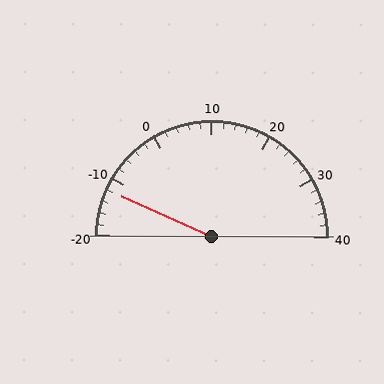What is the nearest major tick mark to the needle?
The nearest major tick mark is -10.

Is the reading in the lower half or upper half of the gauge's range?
The reading is in the lower half of the range (-20 to 40).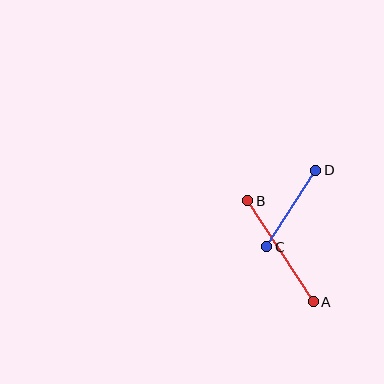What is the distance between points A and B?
The distance is approximately 120 pixels.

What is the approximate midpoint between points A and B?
The midpoint is at approximately (280, 251) pixels.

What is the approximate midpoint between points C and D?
The midpoint is at approximately (291, 209) pixels.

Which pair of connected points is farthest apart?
Points A and B are farthest apart.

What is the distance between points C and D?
The distance is approximately 91 pixels.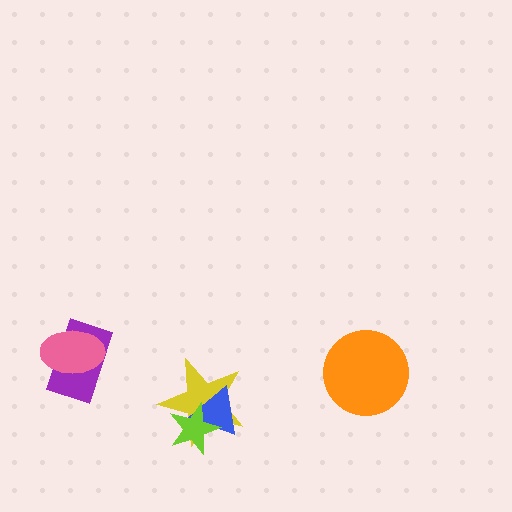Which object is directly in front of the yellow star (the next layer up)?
The blue triangle is directly in front of the yellow star.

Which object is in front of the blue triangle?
The lime star is in front of the blue triangle.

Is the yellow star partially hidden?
Yes, it is partially covered by another shape.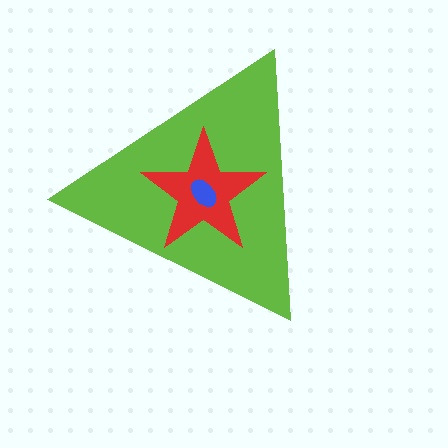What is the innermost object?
The blue ellipse.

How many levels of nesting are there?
3.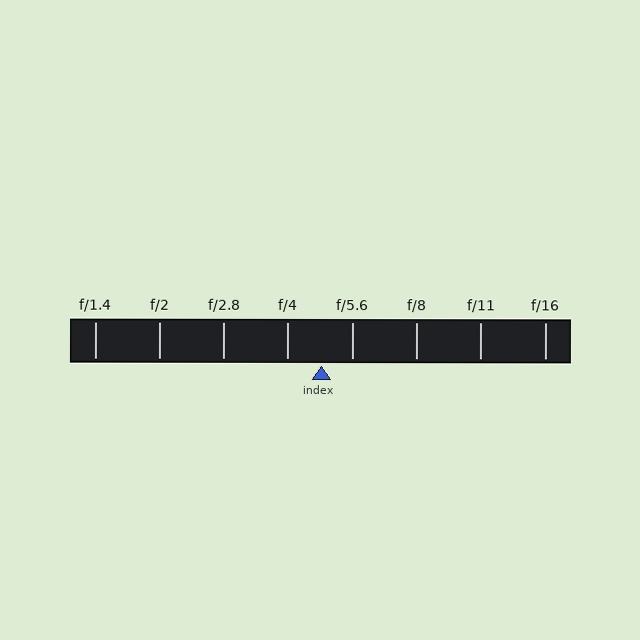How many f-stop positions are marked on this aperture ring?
There are 8 f-stop positions marked.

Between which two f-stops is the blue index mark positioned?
The index mark is between f/4 and f/5.6.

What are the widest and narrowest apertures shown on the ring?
The widest aperture shown is f/1.4 and the narrowest is f/16.